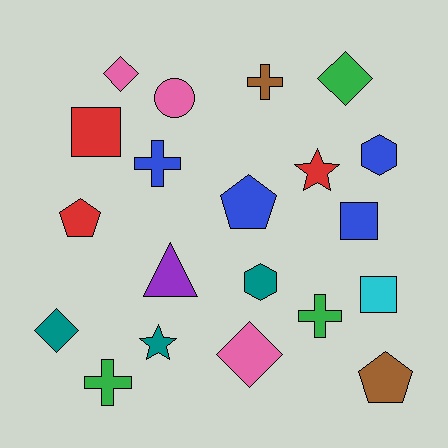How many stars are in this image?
There are 2 stars.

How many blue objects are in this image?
There are 4 blue objects.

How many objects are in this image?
There are 20 objects.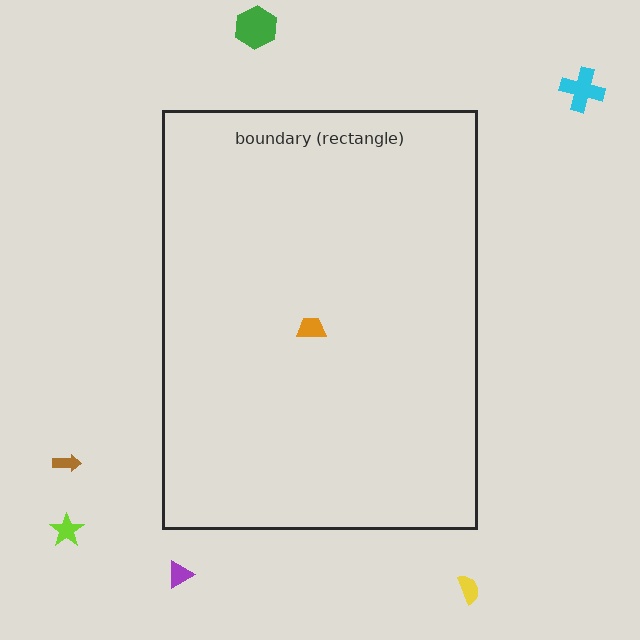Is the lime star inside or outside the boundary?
Outside.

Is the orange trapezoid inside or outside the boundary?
Inside.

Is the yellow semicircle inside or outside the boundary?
Outside.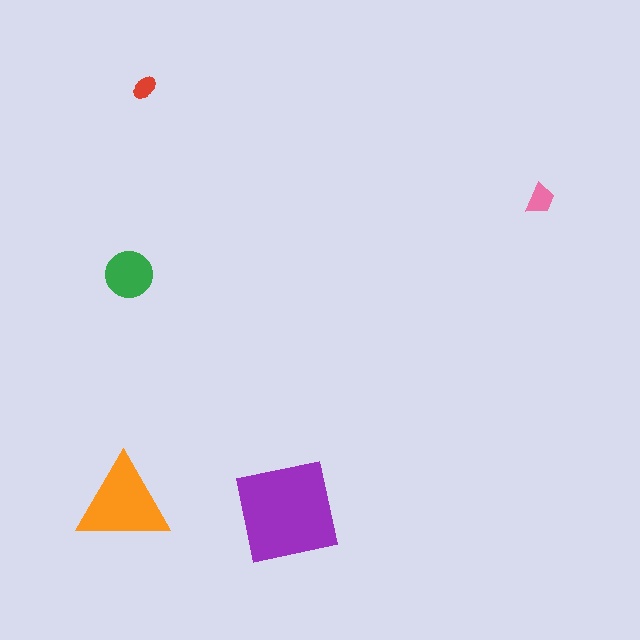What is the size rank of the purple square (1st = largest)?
1st.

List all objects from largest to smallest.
The purple square, the orange triangle, the green circle, the pink trapezoid, the red ellipse.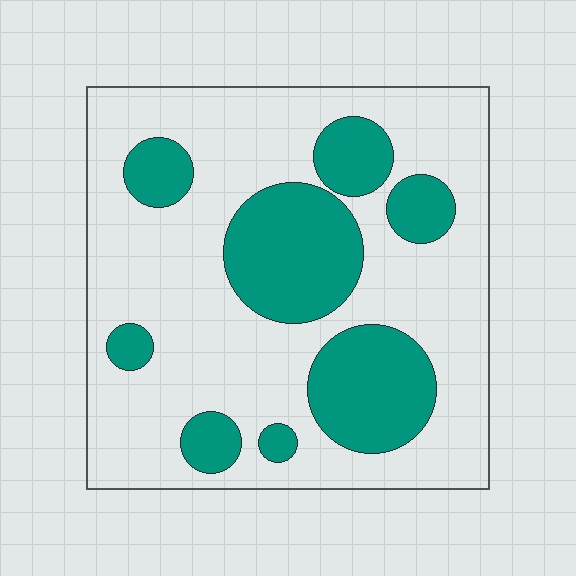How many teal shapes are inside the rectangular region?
8.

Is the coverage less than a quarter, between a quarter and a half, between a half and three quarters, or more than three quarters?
Between a quarter and a half.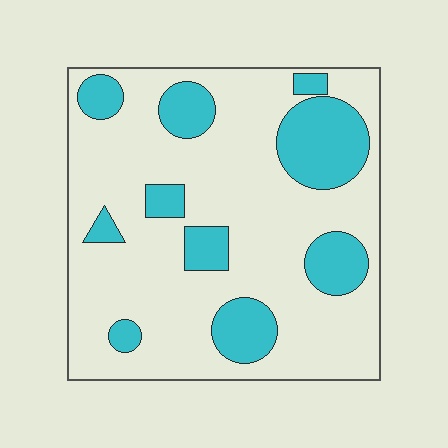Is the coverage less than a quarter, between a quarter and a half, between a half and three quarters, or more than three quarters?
Less than a quarter.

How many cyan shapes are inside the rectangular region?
10.